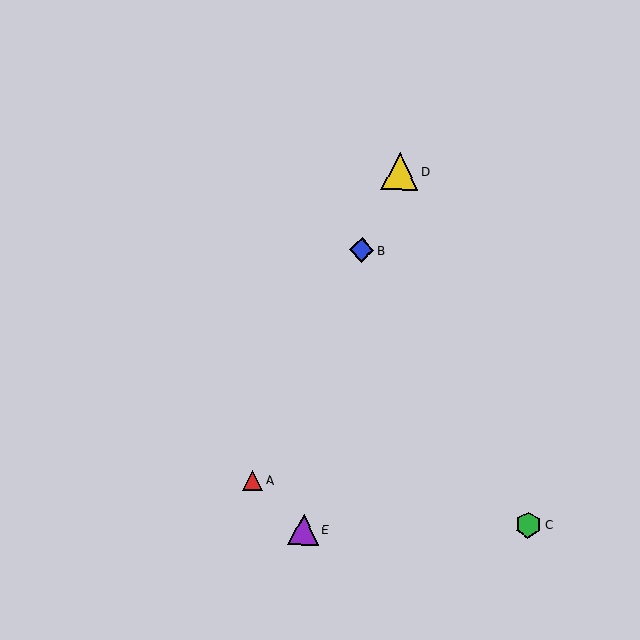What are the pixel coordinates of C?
Object C is at (528, 525).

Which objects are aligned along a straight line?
Objects A, B, D are aligned along a straight line.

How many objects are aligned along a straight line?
3 objects (A, B, D) are aligned along a straight line.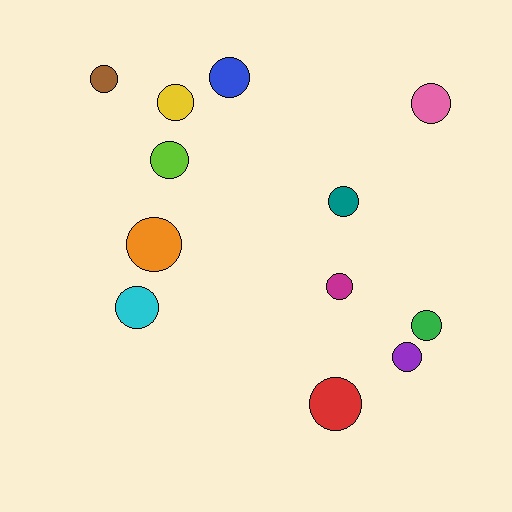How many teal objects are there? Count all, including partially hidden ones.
There is 1 teal object.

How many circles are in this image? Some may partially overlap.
There are 12 circles.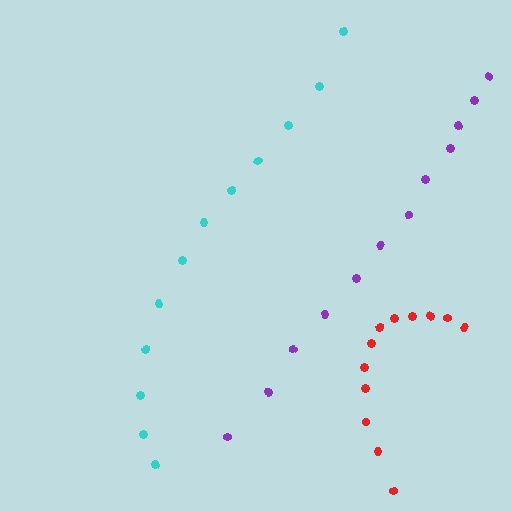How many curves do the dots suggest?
There are 3 distinct paths.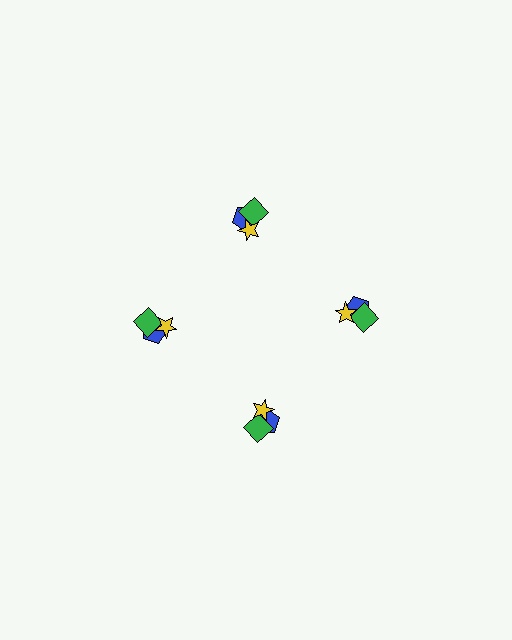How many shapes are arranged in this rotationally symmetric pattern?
There are 12 shapes, arranged in 4 groups of 3.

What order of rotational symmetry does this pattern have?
This pattern has 4-fold rotational symmetry.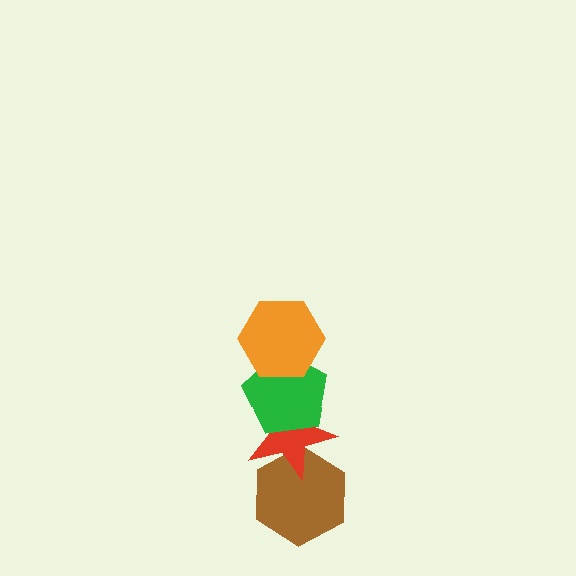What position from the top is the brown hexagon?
The brown hexagon is 4th from the top.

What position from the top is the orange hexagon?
The orange hexagon is 1st from the top.